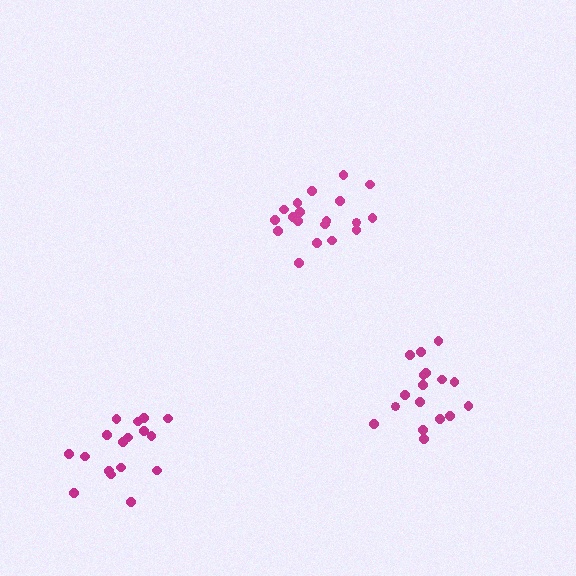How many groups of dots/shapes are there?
There are 3 groups.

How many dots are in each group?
Group 1: 19 dots, Group 2: 17 dots, Group 3: 17 dots (53 total).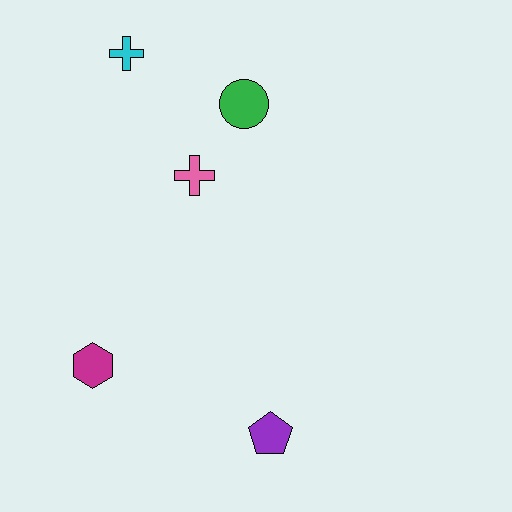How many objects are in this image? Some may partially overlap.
There are 5 objects.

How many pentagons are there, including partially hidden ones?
There is 1 pentagon.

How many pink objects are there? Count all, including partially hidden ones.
There is 1 pink object.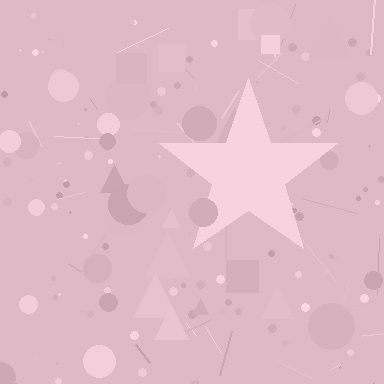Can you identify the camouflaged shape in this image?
The camouflaged shape is a star.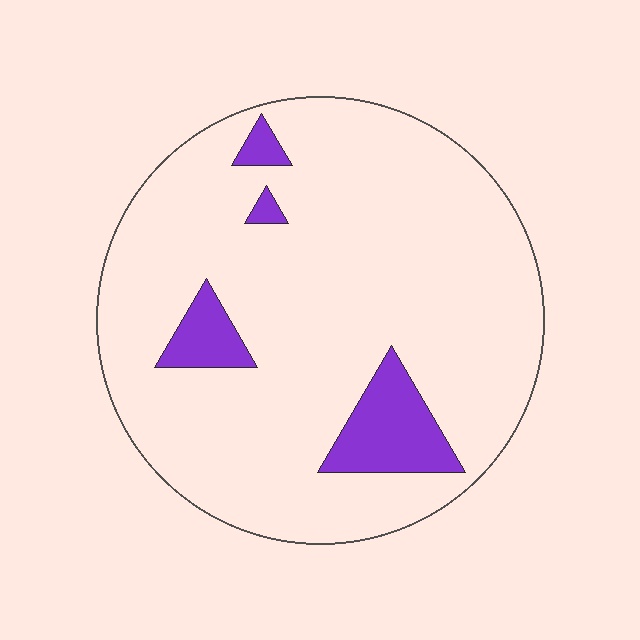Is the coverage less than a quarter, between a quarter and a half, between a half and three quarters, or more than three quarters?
Less than a quarter.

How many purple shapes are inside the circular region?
4.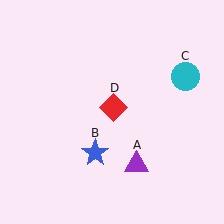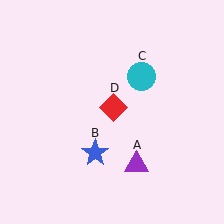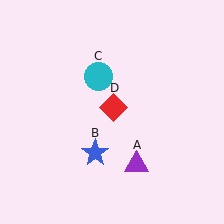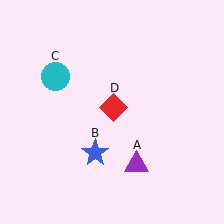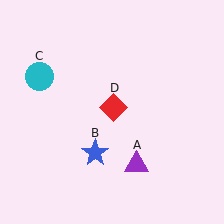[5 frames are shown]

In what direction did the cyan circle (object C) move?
The cyan circle (object C) moved left.